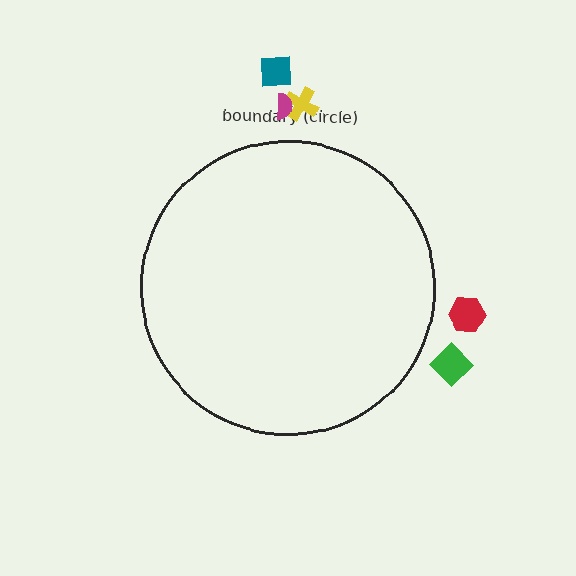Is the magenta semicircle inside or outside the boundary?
Outside.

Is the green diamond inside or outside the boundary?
Outside.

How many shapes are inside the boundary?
0 inside, 5 outside.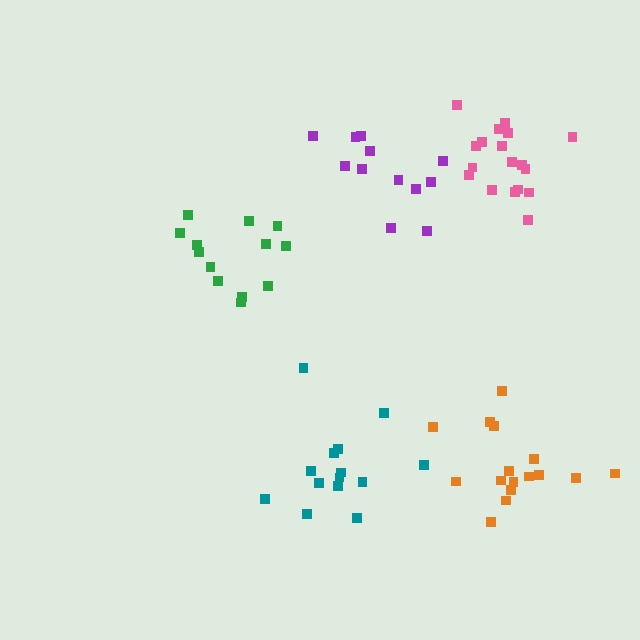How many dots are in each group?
Group 1: 18 dots, Group 2: 14 dots, Group 3: 13 dots, Group 4: 16 dots, Group 5: 12 dots (73 total).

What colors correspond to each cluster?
The clusters are colored: pink, teal, green, orange, purple.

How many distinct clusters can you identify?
There are 5 distinct clusters.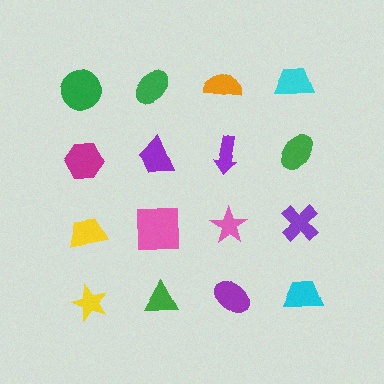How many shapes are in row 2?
4 shapes.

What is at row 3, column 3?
A pink star.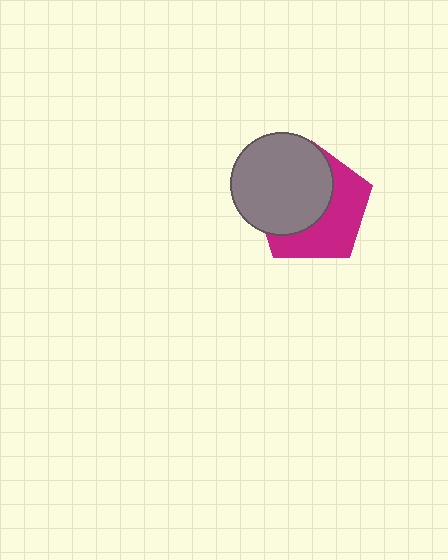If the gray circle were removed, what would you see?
You would see the complete magenta pentagon.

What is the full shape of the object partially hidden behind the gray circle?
The partially hidden object is a magenta pentagon.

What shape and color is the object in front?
The object in front is a gray circle.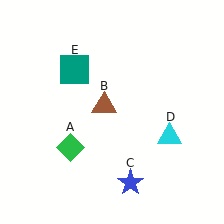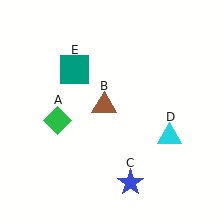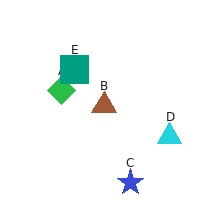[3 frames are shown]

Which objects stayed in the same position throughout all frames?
Brown triangle (object B) and blue star (object C) and cyan triangle (object D) and teal square (object E) remained stationary.